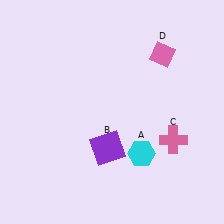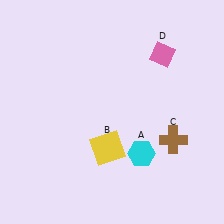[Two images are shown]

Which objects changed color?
B changed from purple to yellow. C changed from pink to brown.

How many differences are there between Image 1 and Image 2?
There are 2 differences between the two images.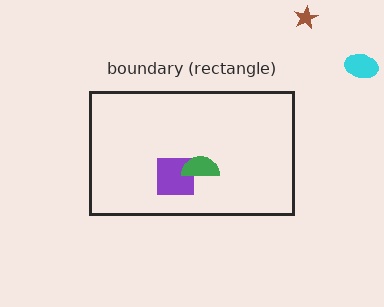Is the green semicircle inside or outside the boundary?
Inside.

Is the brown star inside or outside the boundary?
Outside.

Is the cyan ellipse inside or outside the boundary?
Outside.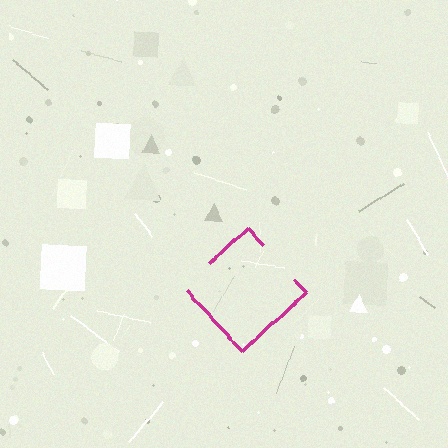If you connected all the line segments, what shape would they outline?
They would outline a diamond.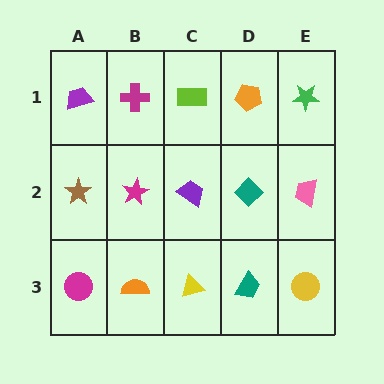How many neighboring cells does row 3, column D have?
3.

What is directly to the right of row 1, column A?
A magenta cross.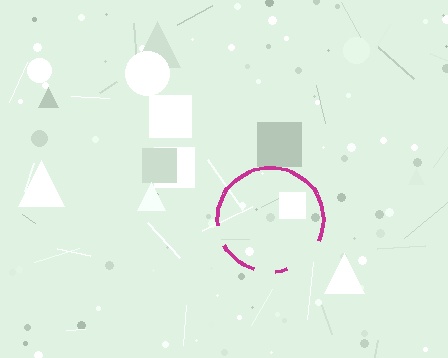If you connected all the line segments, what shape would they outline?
They would outline a circle.